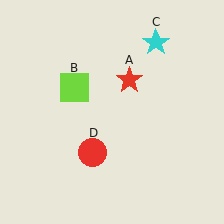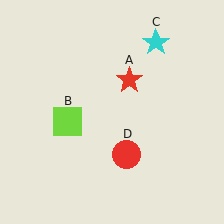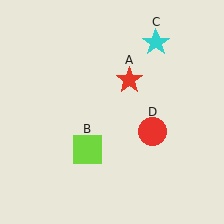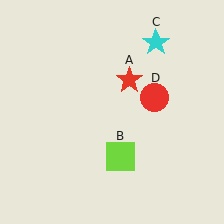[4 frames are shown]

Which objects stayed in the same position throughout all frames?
Red star (object A) and cyan star (object C) remained stationary.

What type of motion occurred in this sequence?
The lime square (object B), red circle (object D) rotated counterclockwise around the center of the scene.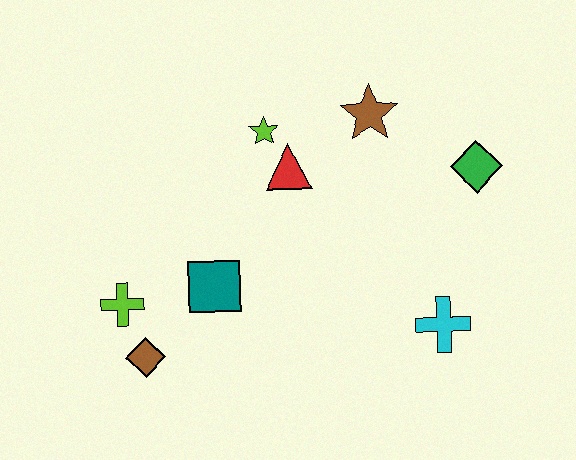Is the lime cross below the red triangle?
Yes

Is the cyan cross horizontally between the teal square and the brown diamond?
No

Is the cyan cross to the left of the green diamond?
Yes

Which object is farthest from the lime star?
The cyan cross is farthest from the lime star.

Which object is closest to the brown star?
The red triangle is closest to the brown star.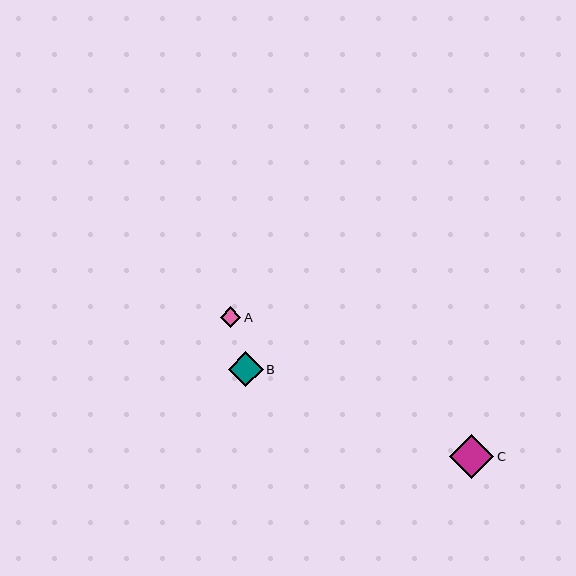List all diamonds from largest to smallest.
From largest to smallest: C, B, A.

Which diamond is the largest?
Diamond C is the largest with a size of approximately 44 pixels.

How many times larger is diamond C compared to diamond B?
Diamond C is approximately 1.3 times the size of diamond B.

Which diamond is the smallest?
Diamond A is the smallest with a size of approximately 20 pixels.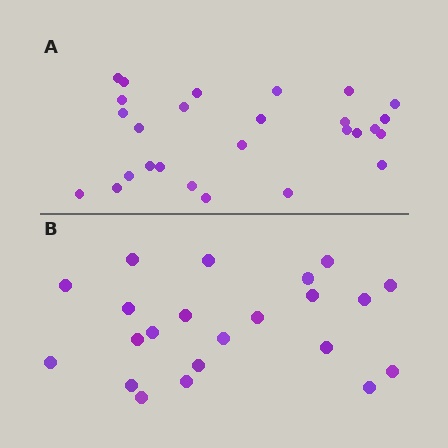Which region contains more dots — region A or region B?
Region A (the top region) has more dots.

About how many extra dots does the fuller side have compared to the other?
Region A has about 5 more dots than region B.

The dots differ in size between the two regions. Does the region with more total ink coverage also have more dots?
No. Region B has more total ink coverage because its dots are larger, but region A actually contains more individual dots. Total area can be misleading — the number of items is what matters here.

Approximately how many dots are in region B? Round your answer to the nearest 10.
About 20 dots. (The exact count is 22, which rounds to 20.)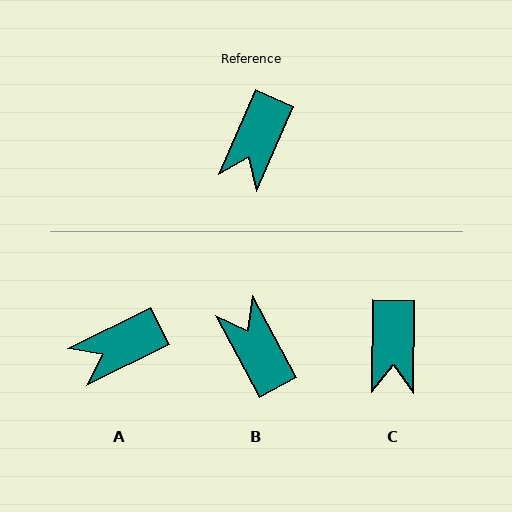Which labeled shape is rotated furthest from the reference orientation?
B, about 128 degrees away.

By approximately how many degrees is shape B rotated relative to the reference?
Approximately 128 degrees clockwise.